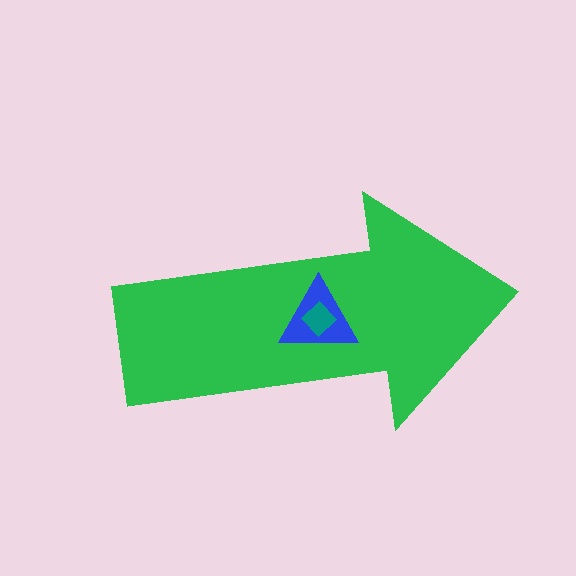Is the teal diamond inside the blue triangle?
Yes.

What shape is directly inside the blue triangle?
The teal diamond.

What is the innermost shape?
The teal diamond.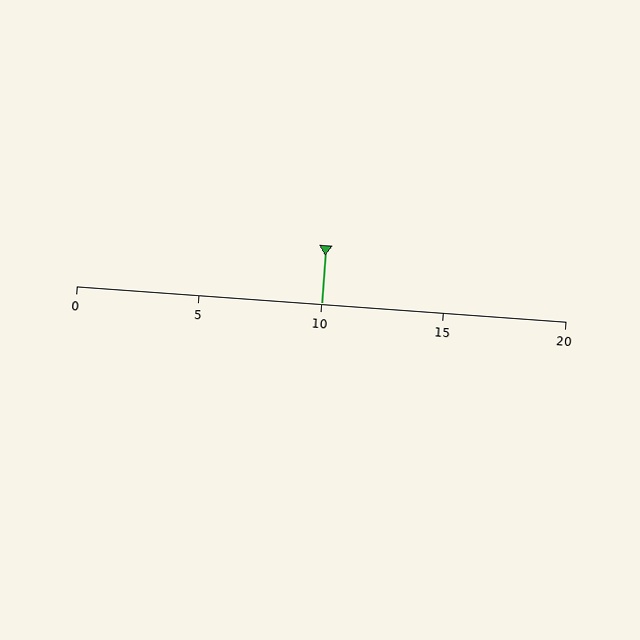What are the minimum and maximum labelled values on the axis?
The axis runs from 0 to 20.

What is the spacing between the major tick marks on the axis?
The major ticks are spaced 5 apart.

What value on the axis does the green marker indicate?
The marker indicates approximately 10.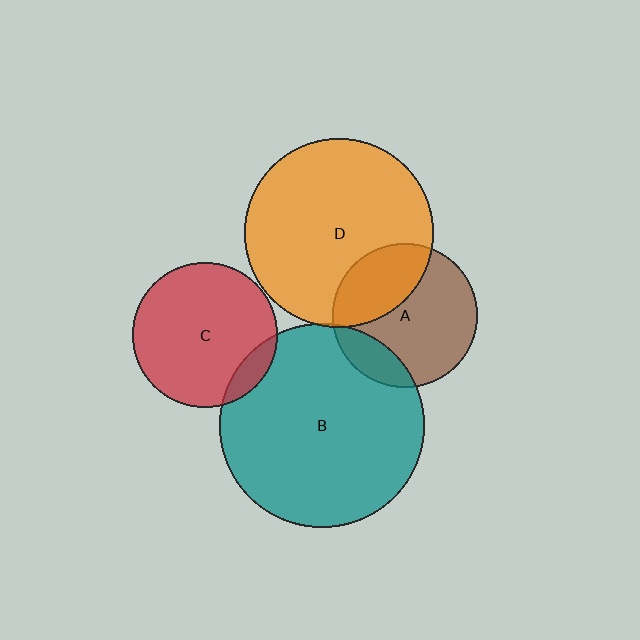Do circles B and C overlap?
Yes.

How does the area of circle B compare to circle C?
Approximately 2.0 times.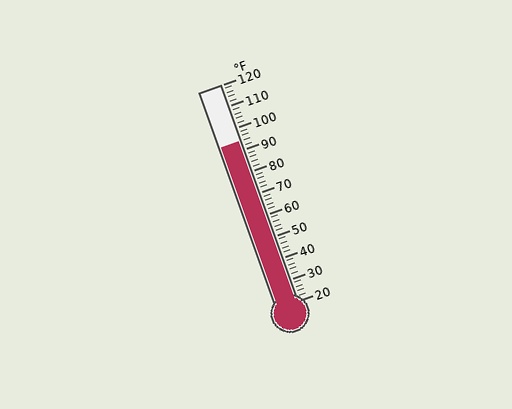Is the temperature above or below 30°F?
The temperature is above 30°F.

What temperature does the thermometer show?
The thermometer shows approximately 94°F.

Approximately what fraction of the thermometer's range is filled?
The thermometer is filled to approximately 75% of its range.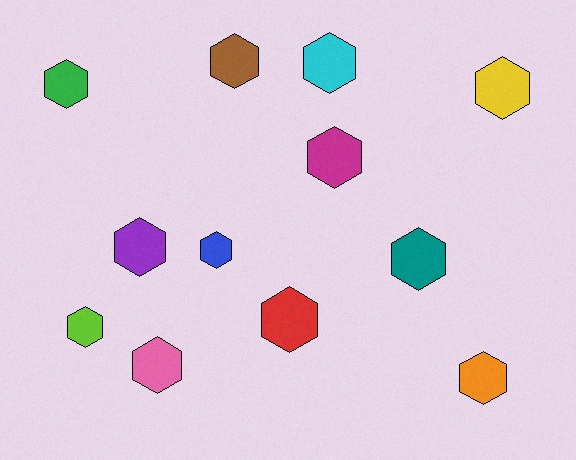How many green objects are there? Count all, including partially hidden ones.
There is 1 green object.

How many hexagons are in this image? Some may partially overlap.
There are 12 hexagons.